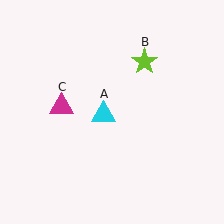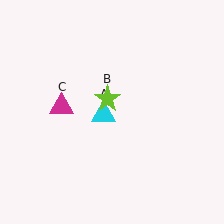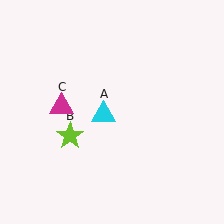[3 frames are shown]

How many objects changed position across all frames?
1 object changed position: lime star (object B).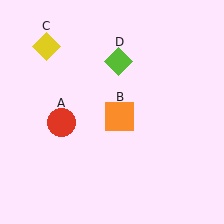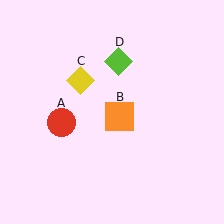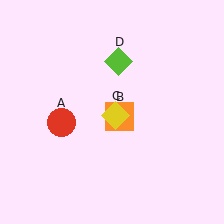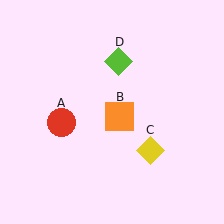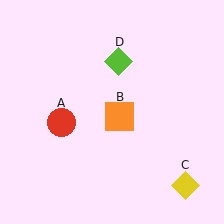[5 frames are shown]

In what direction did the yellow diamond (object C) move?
The yellow diamond (object C) moved down and to the right.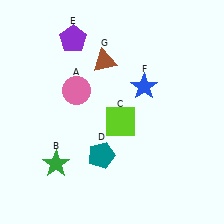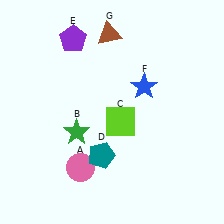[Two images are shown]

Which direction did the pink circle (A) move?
The pink circle (A) moved down.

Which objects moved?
The objects that moved are: the pink circle (A), the green star (B), the brown triangle (G).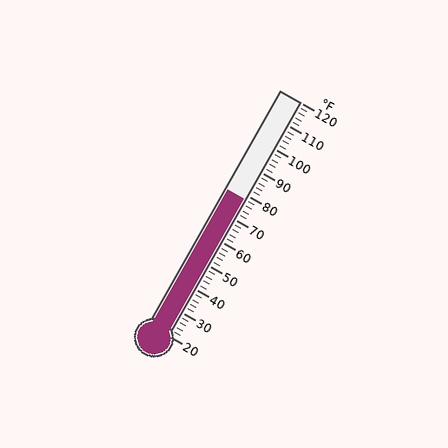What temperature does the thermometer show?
The thermometer shows approximately 78°F.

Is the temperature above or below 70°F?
The temperature is above 70°F.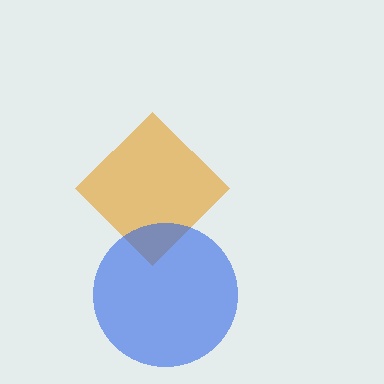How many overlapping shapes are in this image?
There are 2 overlapping shapes in the image.